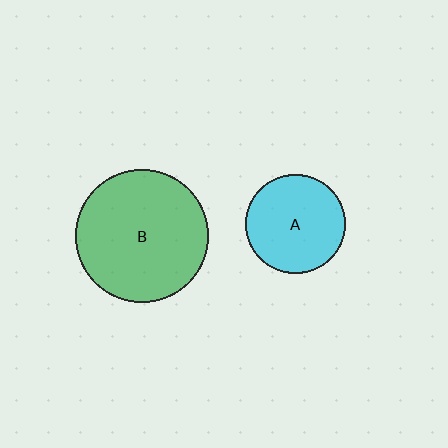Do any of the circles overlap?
No, none of the circles overlap.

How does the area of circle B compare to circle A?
Approximately 1.8 times.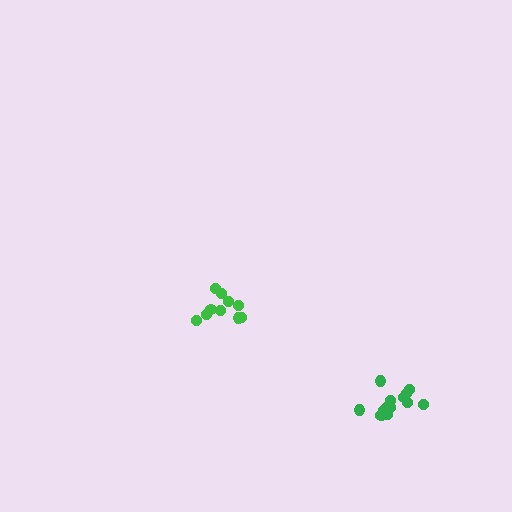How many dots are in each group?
Group 1: 14 dots, Group 2: 10 dots (24 total).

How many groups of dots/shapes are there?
There are 2 groups.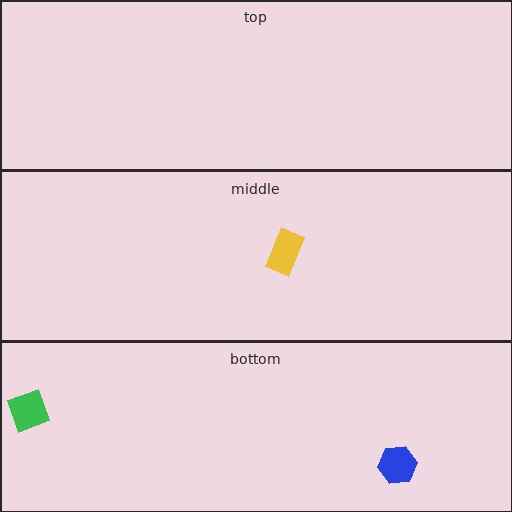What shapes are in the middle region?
The yellow rectangle.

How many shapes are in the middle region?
1.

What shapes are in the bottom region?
The blue hexagon, the green diamond.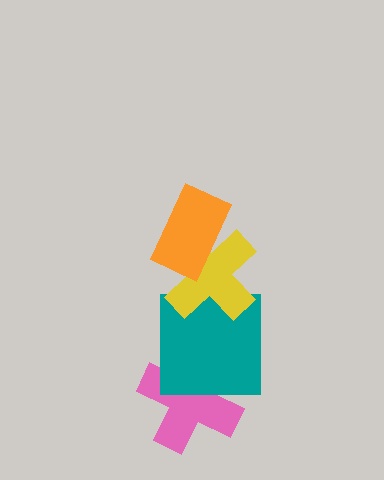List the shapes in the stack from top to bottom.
From top to bottom: the orange rectangle, the yellow cross, the teal square, the pink cross.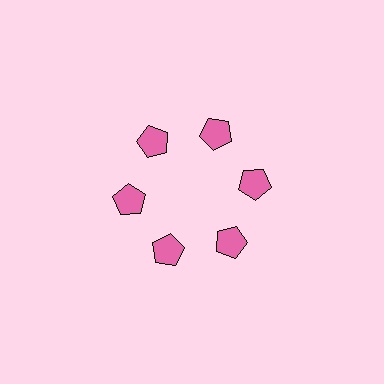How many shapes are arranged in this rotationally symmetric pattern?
There are 6 shapes, arranged in 6 groups of 1.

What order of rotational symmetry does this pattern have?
This pattern has 6-fold rotational symmetry.